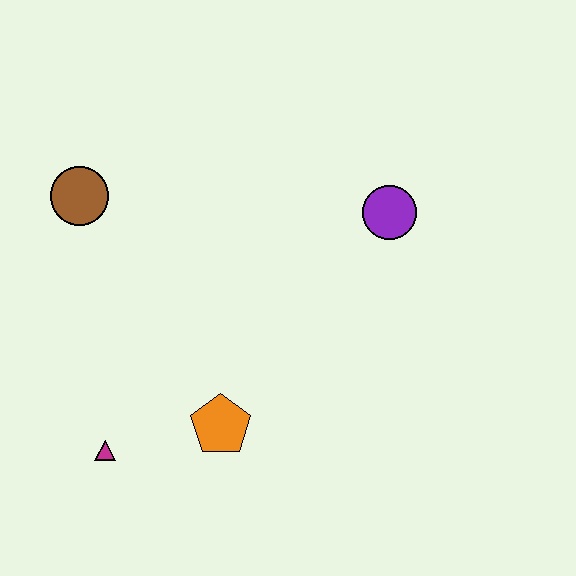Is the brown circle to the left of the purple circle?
Yes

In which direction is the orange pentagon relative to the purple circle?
The orange pentagon is below the purple circle.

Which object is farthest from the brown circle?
The purple circle is farthest from the brown circle.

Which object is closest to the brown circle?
The magenta triangle is closest to the brown circle.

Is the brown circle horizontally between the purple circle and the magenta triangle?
No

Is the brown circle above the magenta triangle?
Yes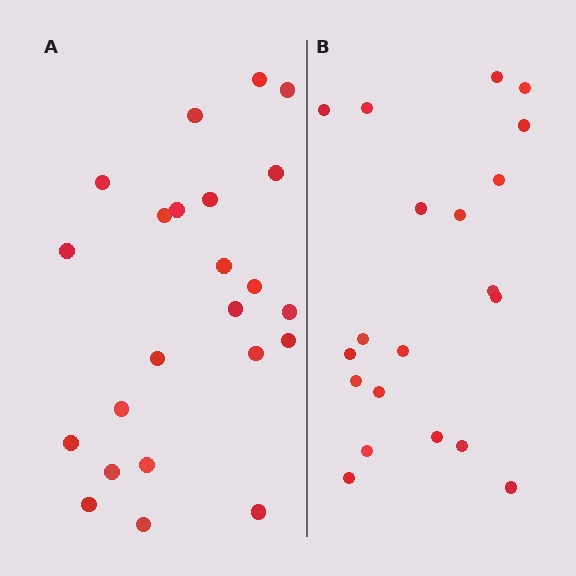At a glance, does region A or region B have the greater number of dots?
Region A (the left region) has more dots.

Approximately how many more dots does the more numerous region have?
Region A has just a few more — roughly 2 or 3 more dots than region B.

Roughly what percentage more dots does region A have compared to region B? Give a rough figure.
About 15% more.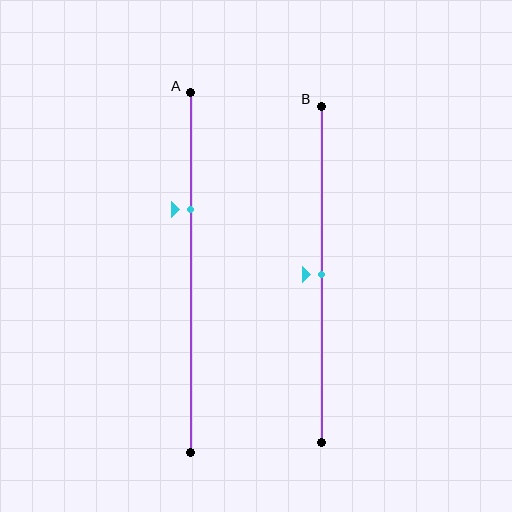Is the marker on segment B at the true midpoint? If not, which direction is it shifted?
Yes, the marker on segment B is at the true midpoint.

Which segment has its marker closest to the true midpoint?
Segment B has its marker closest to the true midpoint.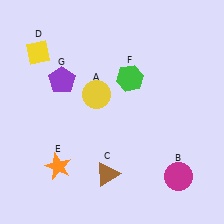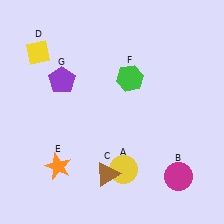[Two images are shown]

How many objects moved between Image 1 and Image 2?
1 object moved between the two images.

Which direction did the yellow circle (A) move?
The yellow circle (A) moved down.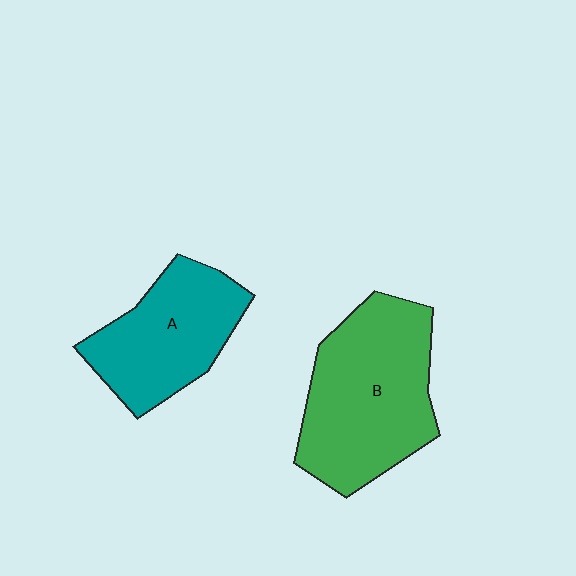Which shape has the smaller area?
Shape A (teal).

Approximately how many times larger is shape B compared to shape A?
Approximately 1.4 times.